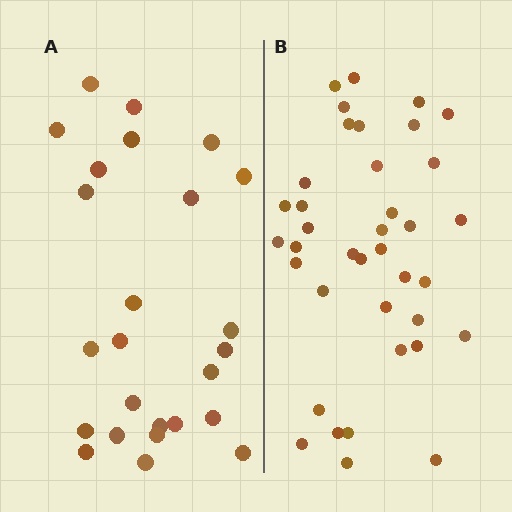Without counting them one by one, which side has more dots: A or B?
Region B (the right region) has more dots.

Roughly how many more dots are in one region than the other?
Region B has approximately 15 more dots than region A.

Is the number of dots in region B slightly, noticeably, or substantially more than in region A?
Region B has substantially more. The ratio is roughly 1.5 to 1.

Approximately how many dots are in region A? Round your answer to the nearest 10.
About 20 dots. (The exact count is 25, which rounds to 20.)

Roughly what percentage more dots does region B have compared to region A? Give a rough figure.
About 50% more.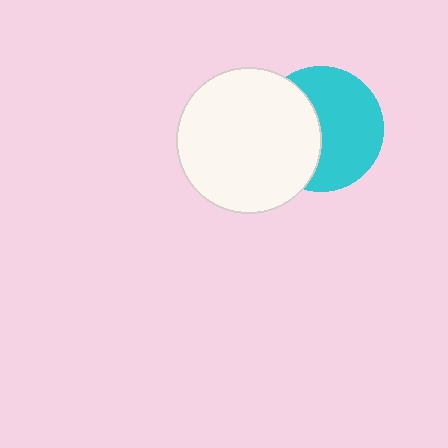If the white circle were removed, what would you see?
You would see the complete cyan circle.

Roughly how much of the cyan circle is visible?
About half of it is visible (roughly 59%).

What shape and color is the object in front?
The object in front is a white circle.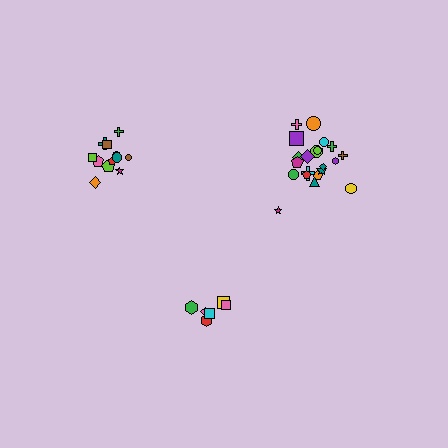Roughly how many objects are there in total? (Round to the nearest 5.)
Roughly 40 objects in total.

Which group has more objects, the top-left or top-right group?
The top-right group.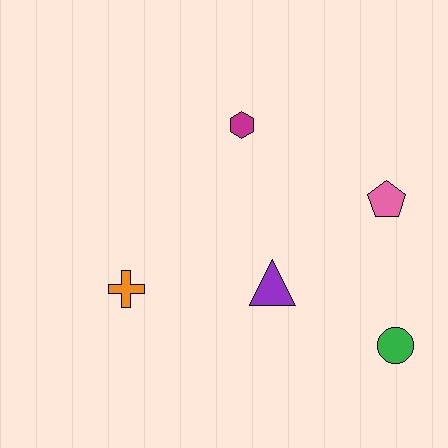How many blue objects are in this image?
There are no blue objects.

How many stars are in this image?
There are no stars.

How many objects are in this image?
There are 5 objects.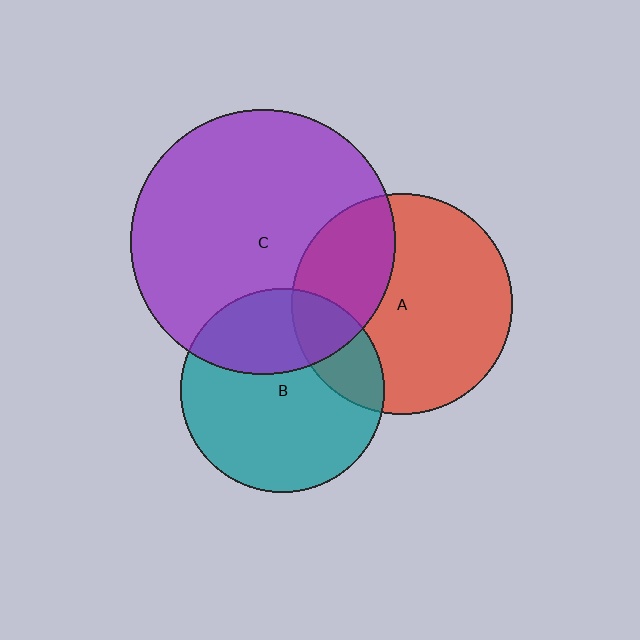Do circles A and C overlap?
Yes.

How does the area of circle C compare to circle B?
Approximately 1.7 times.